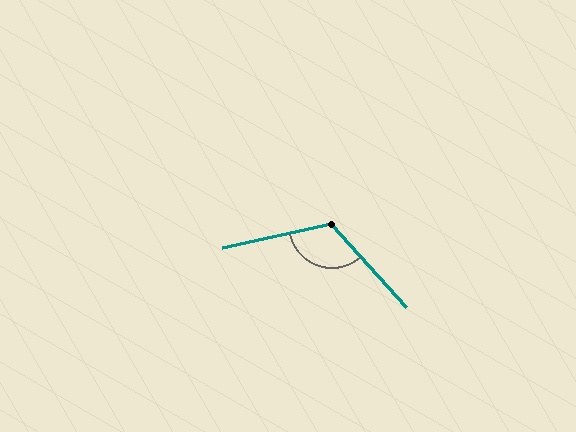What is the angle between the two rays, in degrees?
Approximately 120 degrees.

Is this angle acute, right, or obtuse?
It is obtuse.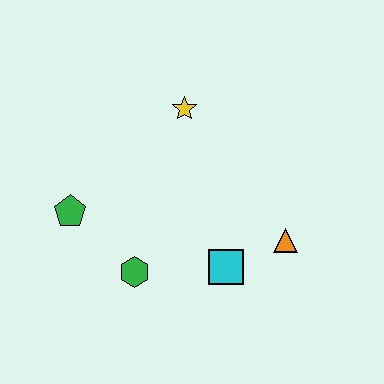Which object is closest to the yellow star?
The green pentagon is closest to the yellow star.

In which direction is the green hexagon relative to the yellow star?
The green hexagon is below the yellow star.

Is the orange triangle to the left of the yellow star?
No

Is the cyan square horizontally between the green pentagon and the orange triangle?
Yes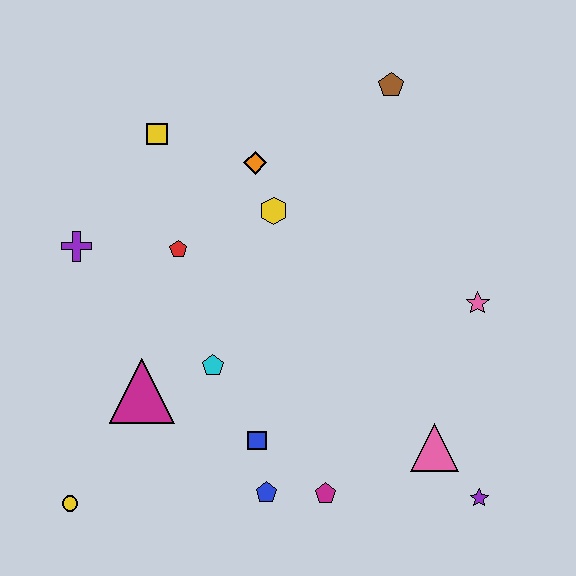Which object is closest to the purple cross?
The red pentagon is closest to the purple cross.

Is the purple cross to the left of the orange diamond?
Yes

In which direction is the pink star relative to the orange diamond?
The pink star is to the right of the orange diamond.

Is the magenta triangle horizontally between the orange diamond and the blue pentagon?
No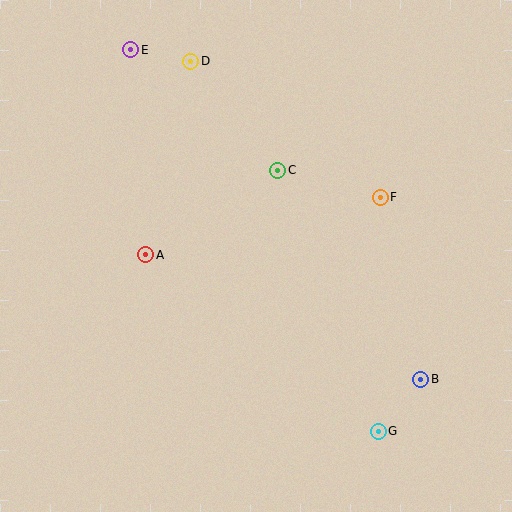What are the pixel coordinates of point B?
Point B is at (421, 379).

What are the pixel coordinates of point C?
Point C is at (278, 170).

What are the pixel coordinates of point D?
Point D is at (191, 61).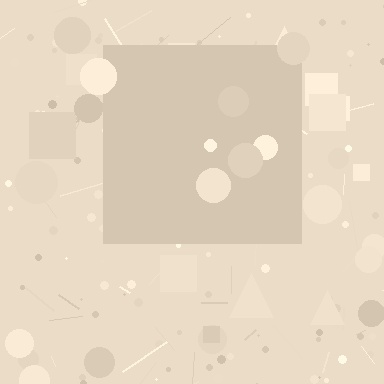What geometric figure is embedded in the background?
A square is embedded in the background.